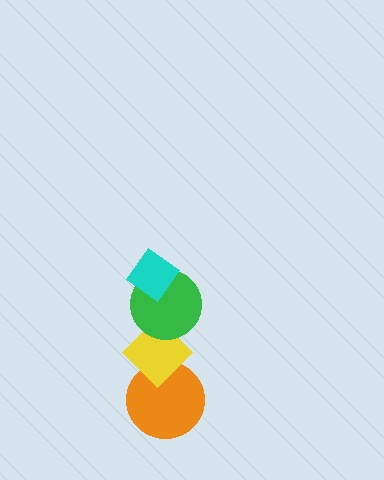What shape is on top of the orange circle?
The yellow diamond is on top of the orange circle.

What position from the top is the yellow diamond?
The yellow diamond is 3rd from the top.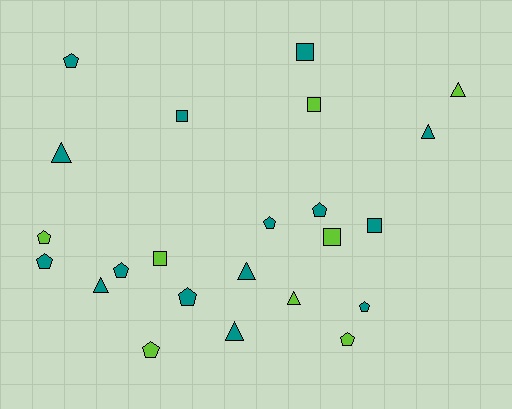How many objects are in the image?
There are 23 objects.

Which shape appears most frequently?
Pentagon, with 10 objects.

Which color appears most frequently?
Teal, with 15 objects.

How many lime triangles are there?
There are 2 lime triangles.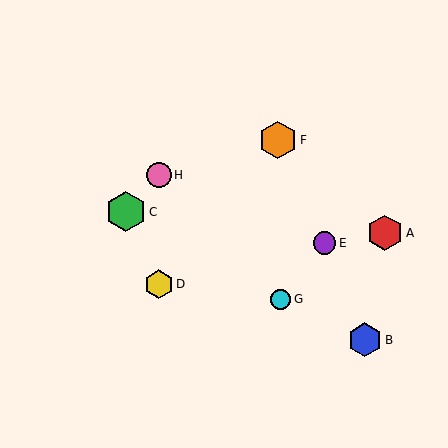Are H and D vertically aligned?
Yes, both are at x≈159.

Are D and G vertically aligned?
No, D is at x≈159 and G is at x≈281.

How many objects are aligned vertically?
2 objects (D, H) are aligned vertically.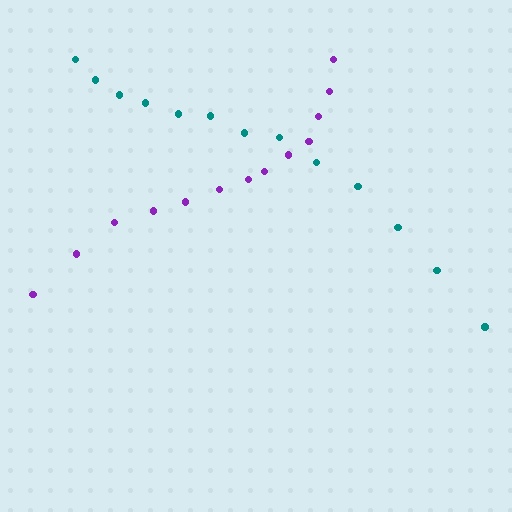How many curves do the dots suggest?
There are 2 distinct paths.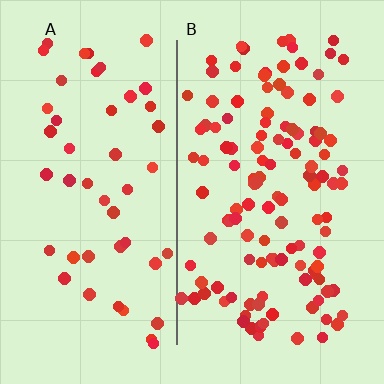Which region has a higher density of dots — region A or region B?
B (the right).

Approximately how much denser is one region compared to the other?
Approximately 2.5× — region B over region A.